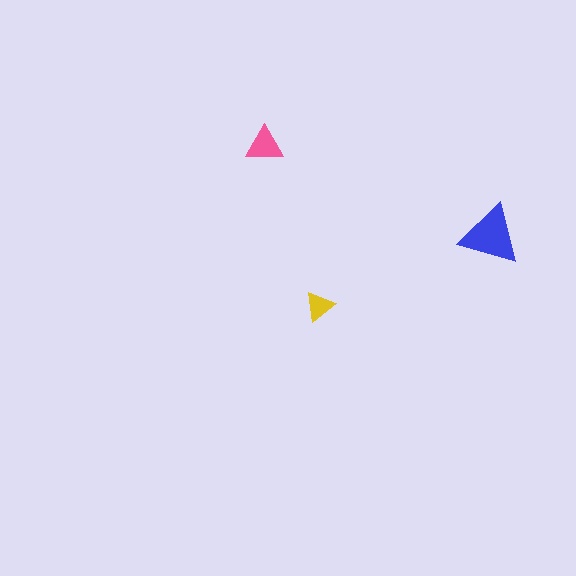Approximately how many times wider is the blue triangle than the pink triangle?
About 1.5 times wider.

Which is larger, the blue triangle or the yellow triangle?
The blue one.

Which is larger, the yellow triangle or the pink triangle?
The pink one.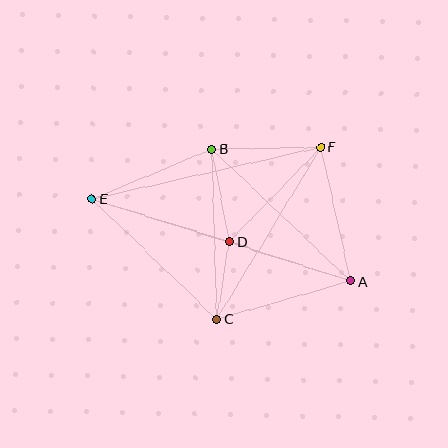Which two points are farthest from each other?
Points A and E are farthest from each other.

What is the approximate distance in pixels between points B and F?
The distance between B and F is approximately 109 pixels.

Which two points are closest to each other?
Points C and D are closest to each other.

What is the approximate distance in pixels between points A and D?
The distance between A and D is approximately 128 pixels.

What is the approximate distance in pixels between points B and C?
The distance between B and C is approximately 170 pixels.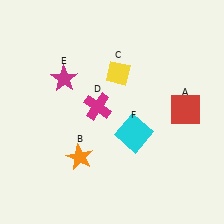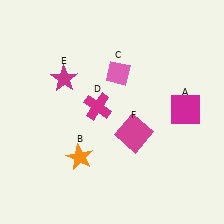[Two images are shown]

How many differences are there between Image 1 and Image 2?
There are 3 differences between the two images.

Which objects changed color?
A changed from red to magenta. C changed from yellow to pink. F changed from cyan to magenta.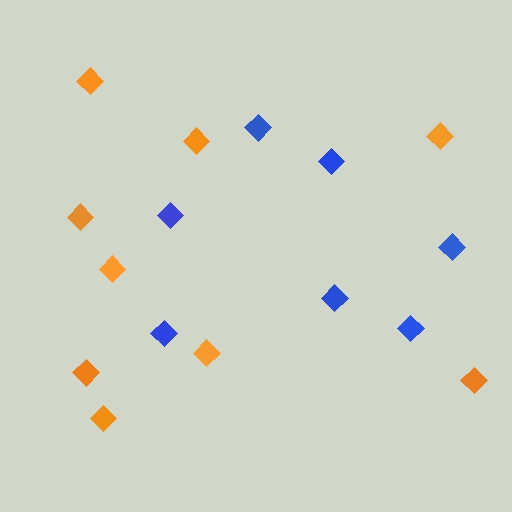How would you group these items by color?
There are 2 groups: one group of orange diamonds (9) and one group of blue diamonds (7).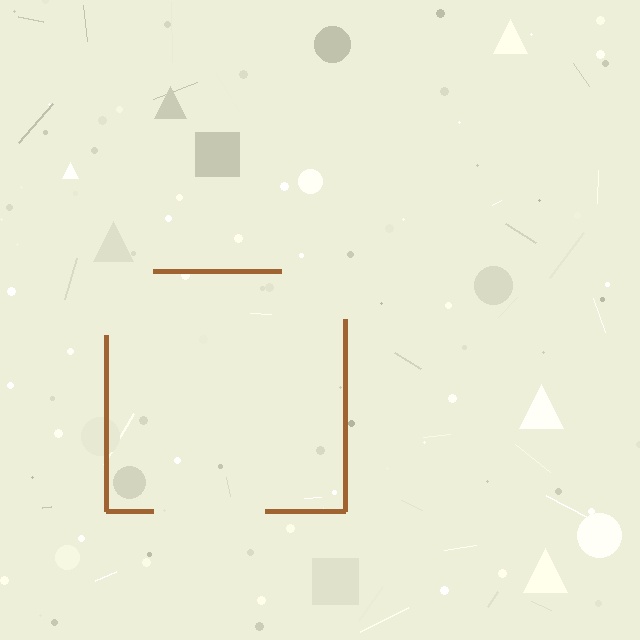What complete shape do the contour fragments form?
The contour fragments form a square.